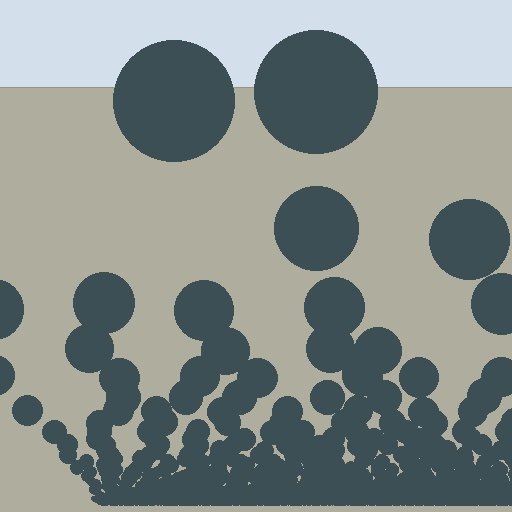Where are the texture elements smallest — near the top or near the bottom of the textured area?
Near the bottom.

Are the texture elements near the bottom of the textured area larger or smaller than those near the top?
Smaller. The gradient is inverted — elements near the bottom are smaller and denser.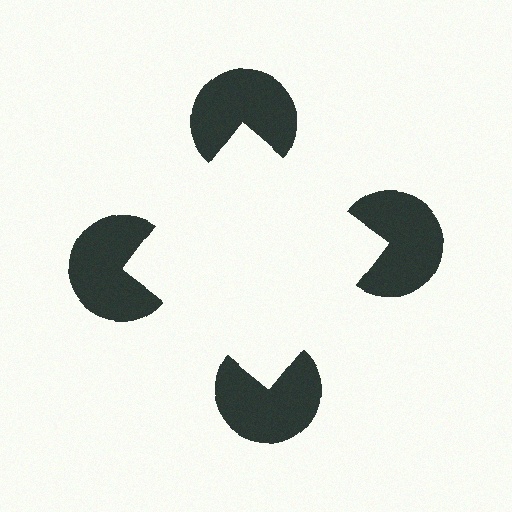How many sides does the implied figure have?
4 sides.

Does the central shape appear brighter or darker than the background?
It typically appears slightly brighter than the background, even though no actual brightness change is drawn.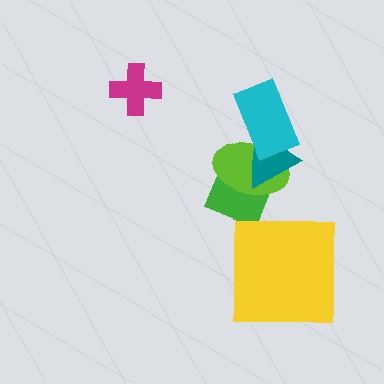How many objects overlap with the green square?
2 objects overlap with the green square.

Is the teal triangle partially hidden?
Yes, it is partially covered by another shape.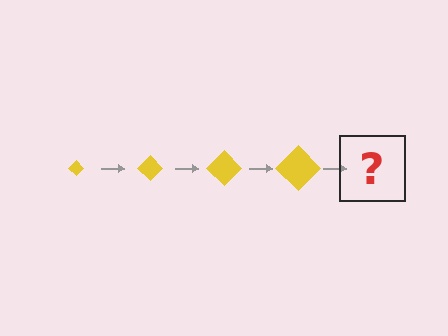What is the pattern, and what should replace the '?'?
The pattern is that the diamond gets progressively larger each step. The '?' should be a yellow diamond, larger than the previous one.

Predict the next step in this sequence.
The next step is a yellow diamond, larger than the previous one.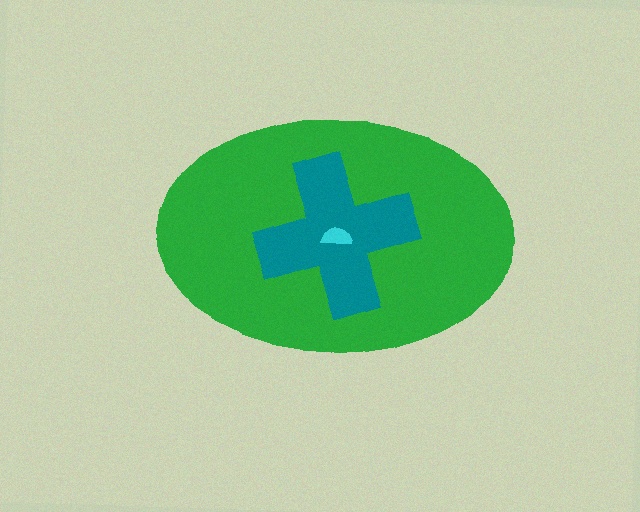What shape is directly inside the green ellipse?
The teal cross.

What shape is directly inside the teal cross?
The cyan semicircle.